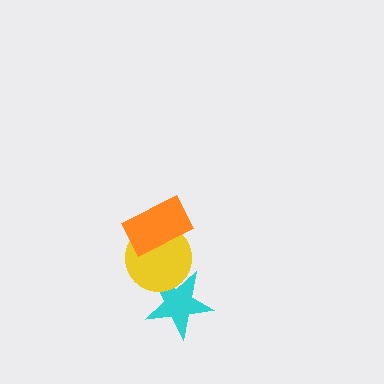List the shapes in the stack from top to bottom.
From top to bottom: the orange rectangle, the yellow circle, the cyan star.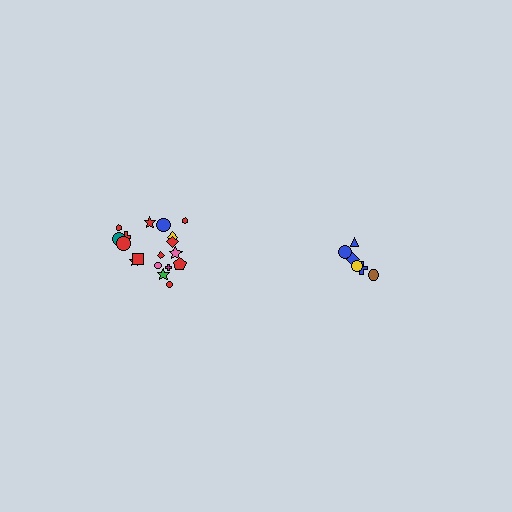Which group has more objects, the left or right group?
The left group.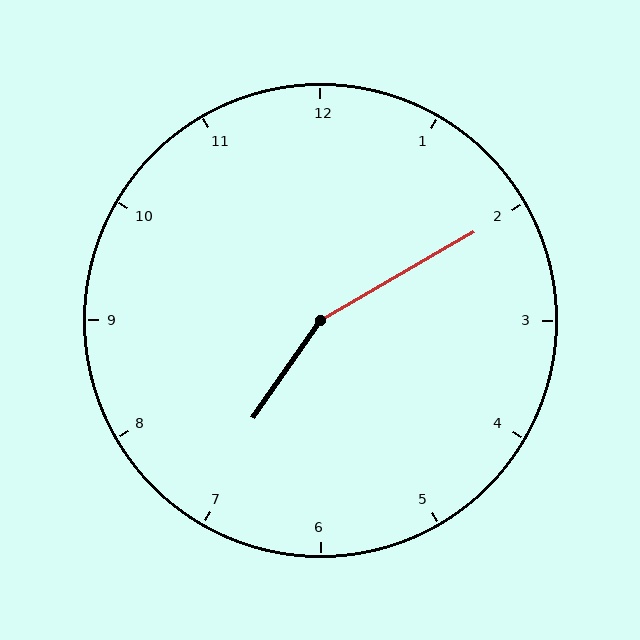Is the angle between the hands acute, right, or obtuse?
It is obtuse.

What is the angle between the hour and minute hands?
Approximately 155 degrees.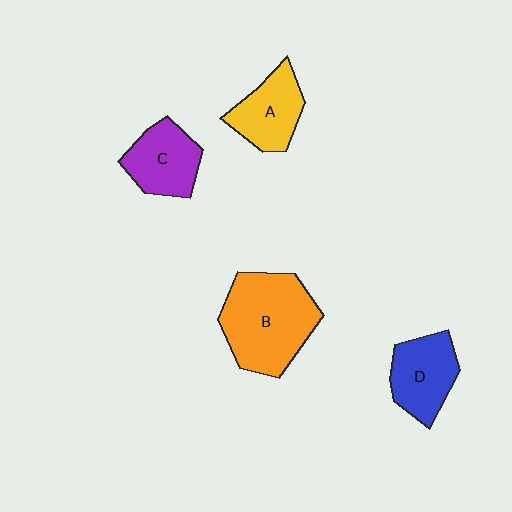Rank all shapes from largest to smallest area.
From largest to smallest: B (orange), D (blue), C (purple), A (yellow).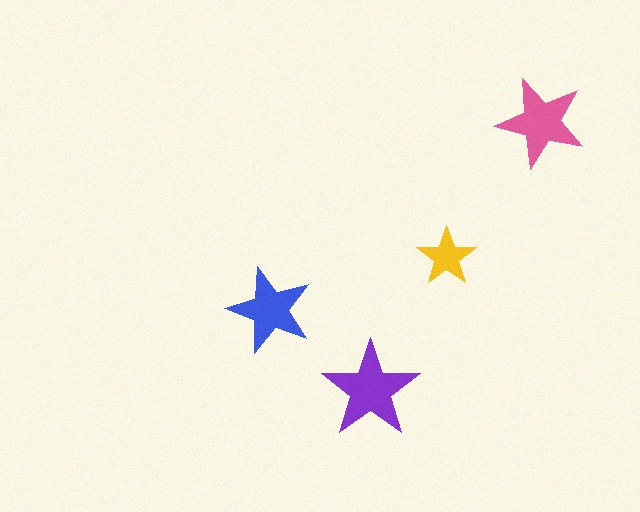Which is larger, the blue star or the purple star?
The purple one.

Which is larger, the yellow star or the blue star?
The blue one.